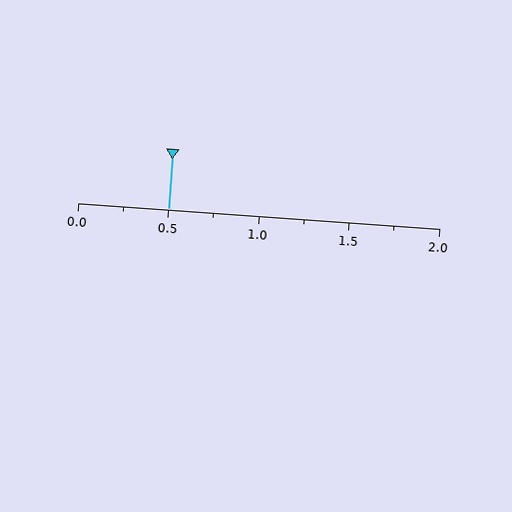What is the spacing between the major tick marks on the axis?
The major ticks are spaced 0.5 apart.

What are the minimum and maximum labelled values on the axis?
The axis runs from 0.0 to 2.0.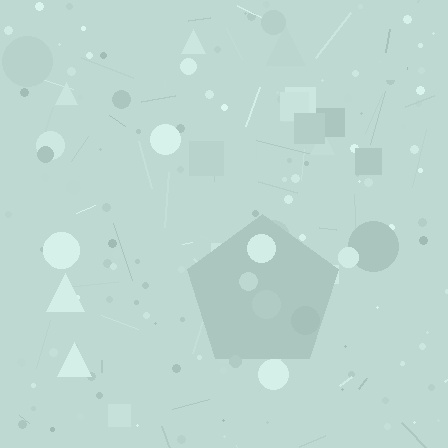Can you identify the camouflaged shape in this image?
The camouflaged shape is a pentagon.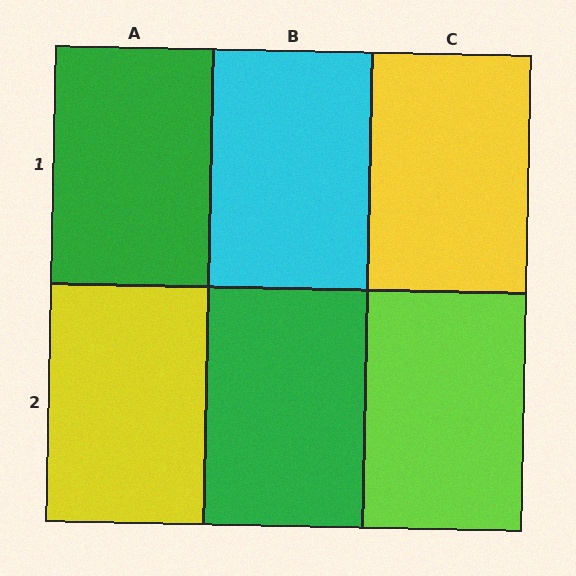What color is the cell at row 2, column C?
Lime.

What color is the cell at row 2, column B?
Green.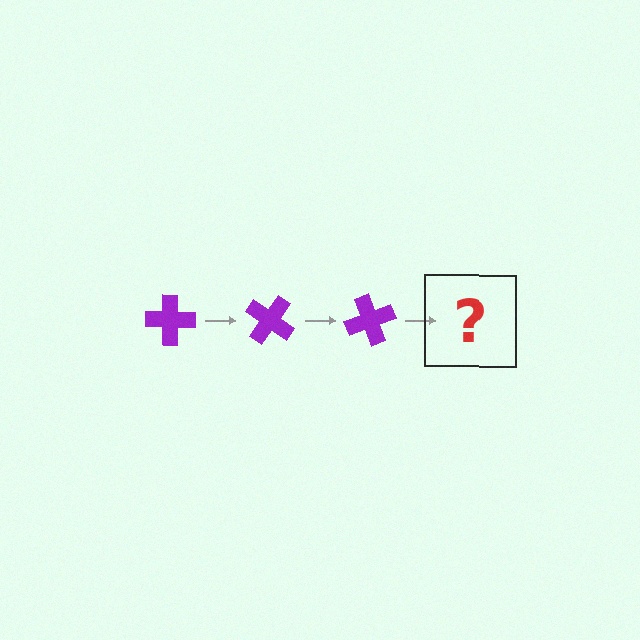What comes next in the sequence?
The next element should be a purple cross rotated 105 degrees.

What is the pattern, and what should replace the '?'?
The pattern is that the cross rotates 35 degrees each step. The '?' should be a purple cross rotated 105 degrees.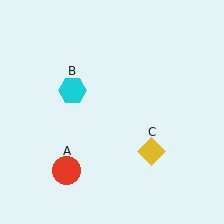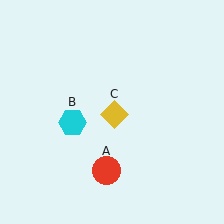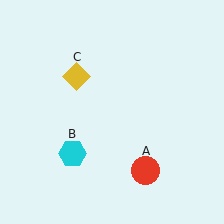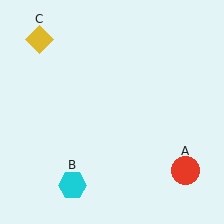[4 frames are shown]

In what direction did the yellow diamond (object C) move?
The yellow diamond (object C) moved up and to the left.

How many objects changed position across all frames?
3 objects changed position: red circle (object A), cyan hexagon (object B), yellow diamond (object C).